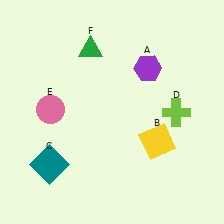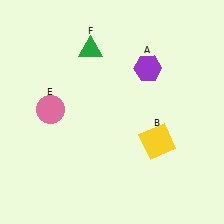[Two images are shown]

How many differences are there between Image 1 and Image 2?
There are 2 differences between the two images.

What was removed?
The lime cross (D), the teal square (C) were removed in Image 2.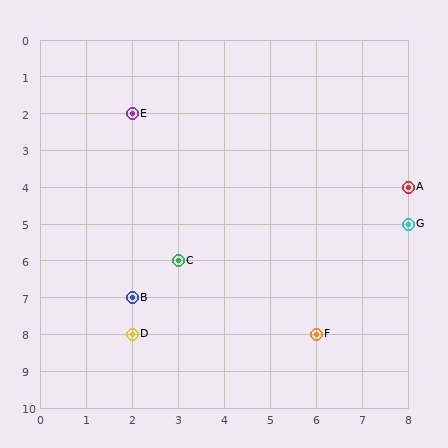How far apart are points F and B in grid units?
Points F and B are 4 columns and 1 row apart (about 4.1 grid units diagonally).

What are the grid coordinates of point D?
Point D is at grid coordinates (2, 8).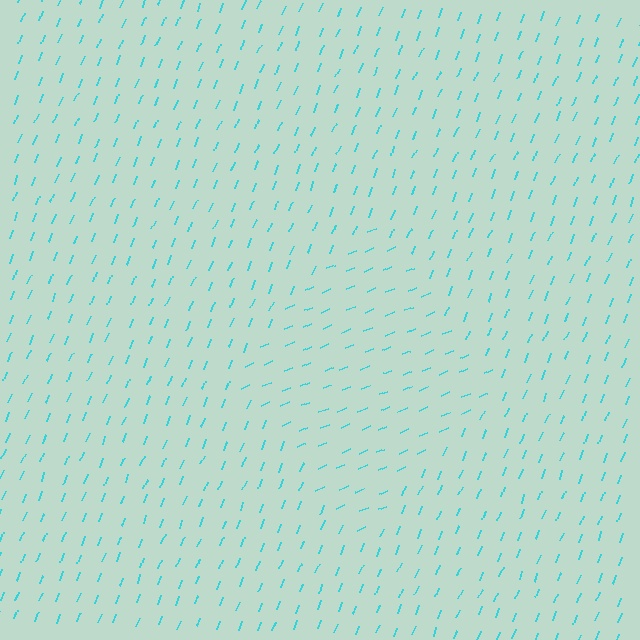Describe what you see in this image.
The image is filled with small cyan line segments. A diamond region in the image has lines oriented differently from the surrounding lines, creating a visible texture boundary.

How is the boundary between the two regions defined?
The boundary is defined purely by a change in line orientation (approximately 45 degrees difference). All lines are the same color and thickness.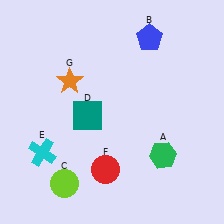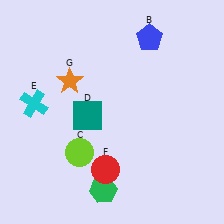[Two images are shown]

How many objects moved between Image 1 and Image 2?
3 objects moved between the two images.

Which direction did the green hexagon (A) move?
The green hexagon (A) moved left.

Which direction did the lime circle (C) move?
The lime circle (C) moved up.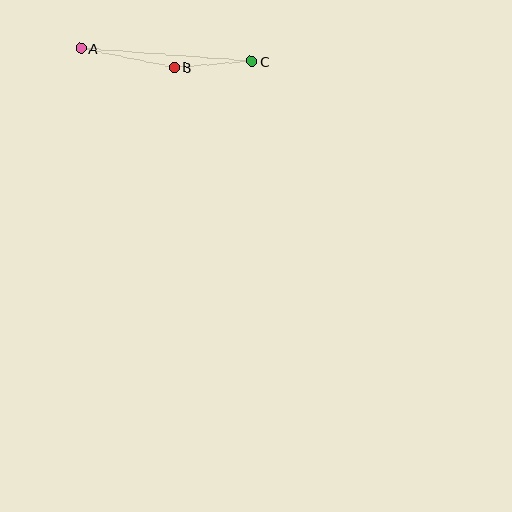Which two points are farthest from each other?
Points A and C are farthest from each other.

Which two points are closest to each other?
Points B and C are closest to each other.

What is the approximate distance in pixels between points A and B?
The distance between A and B is approximately 95 pixels.